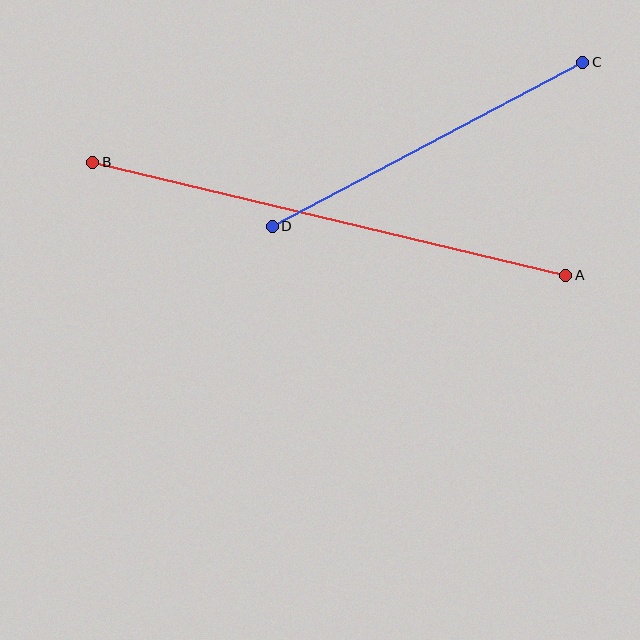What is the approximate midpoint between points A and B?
The midpoint is at approximately (329, 219) pixels.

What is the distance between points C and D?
The distance is approximately 351 pixels.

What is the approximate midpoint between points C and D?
The midpoint is at approximately (428, 144) pixels.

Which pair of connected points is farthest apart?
Points A and B are farthest apart.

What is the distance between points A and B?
The distance is approximately 486 pixels.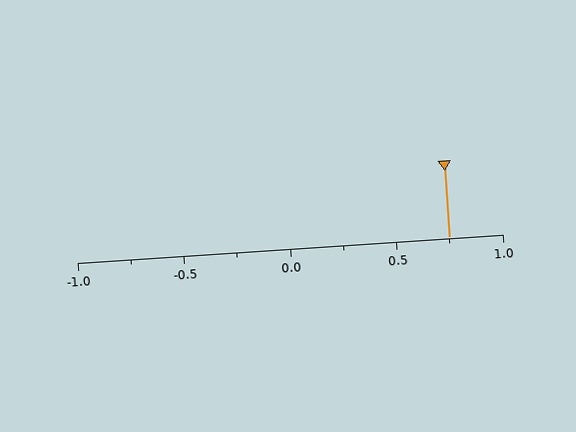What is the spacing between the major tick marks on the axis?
The major ticks are spaced 0.5 apart.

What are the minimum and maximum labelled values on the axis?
The axis runs from -1.0 to 1.0.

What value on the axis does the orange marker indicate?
The marker indicates approximately 0.75.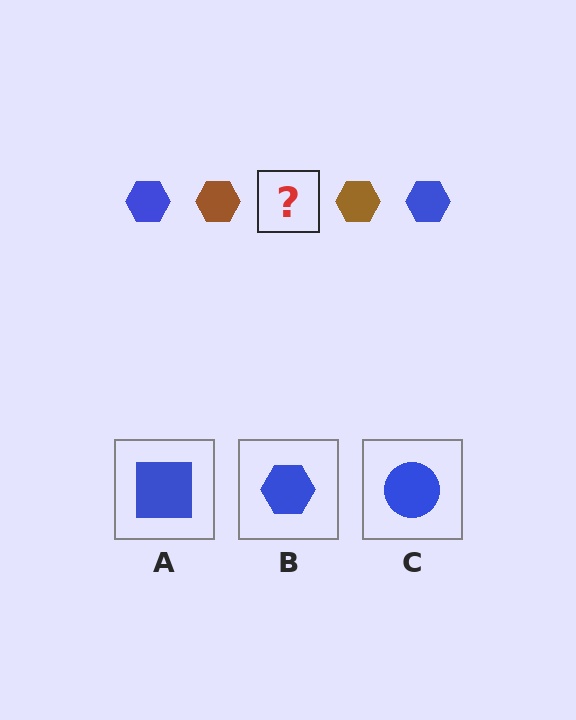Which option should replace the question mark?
Option B.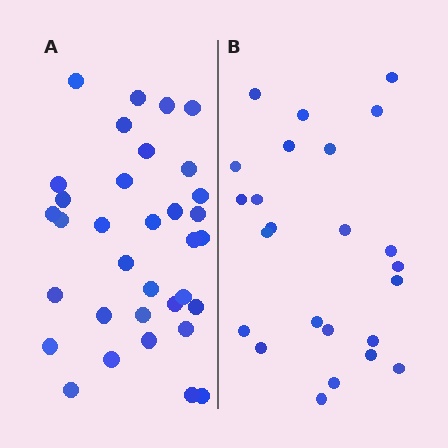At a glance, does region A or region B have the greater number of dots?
Region A (the left region) has more dots.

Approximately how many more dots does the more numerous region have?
Region A has roughly 10 or so more dots than region B.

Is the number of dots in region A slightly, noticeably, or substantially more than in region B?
Region A has noticeably more, but not dramatically so. The ratio is roughly 1.4 to 1.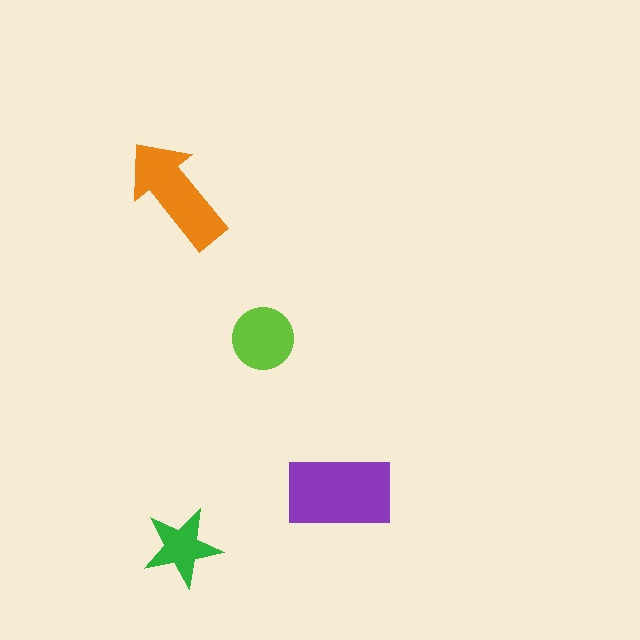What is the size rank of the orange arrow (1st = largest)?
2nd.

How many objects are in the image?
There are 4 objects in the image.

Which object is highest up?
The orange arrow is topmost.